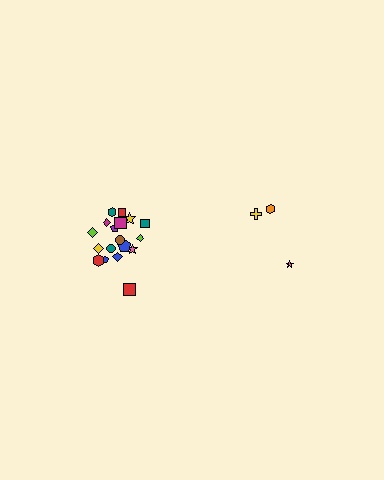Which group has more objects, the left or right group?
The left group.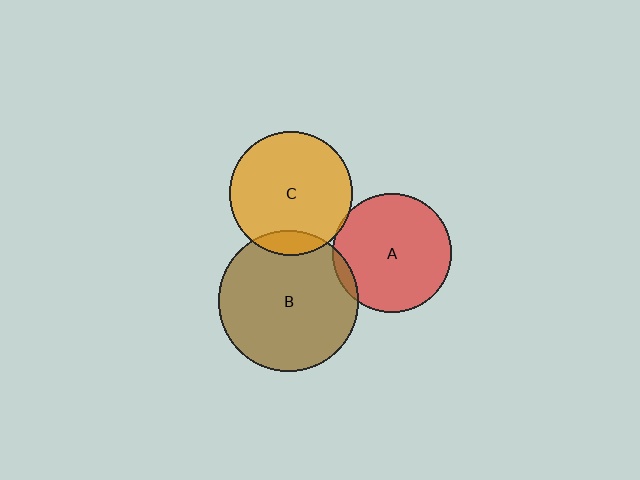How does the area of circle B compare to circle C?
Approximately 1.3 times.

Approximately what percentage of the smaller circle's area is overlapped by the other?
Approximately 10%.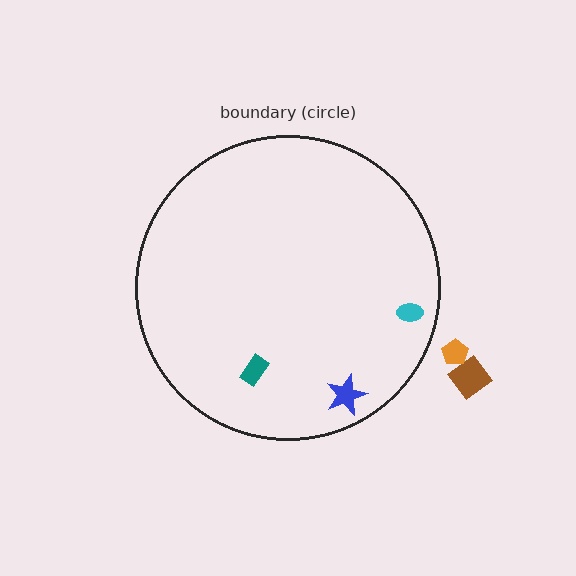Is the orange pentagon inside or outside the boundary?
Outside.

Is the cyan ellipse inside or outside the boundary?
Inside.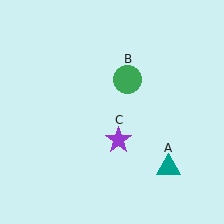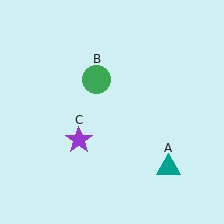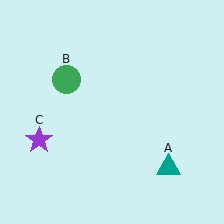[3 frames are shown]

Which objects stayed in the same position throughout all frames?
Teal triangle (object A) remained stationary.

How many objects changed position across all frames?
2 objects changed position: green circle (object B), purple star (object C).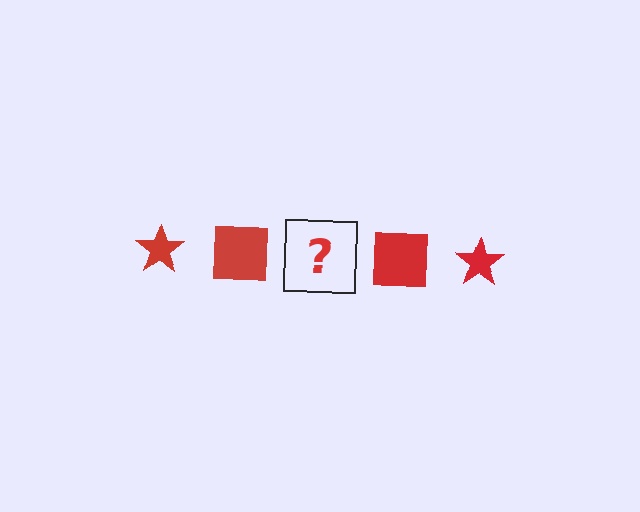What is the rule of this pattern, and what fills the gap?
The rule is that the pattern cycles through star, square shapes in red. The gap should be filled with a red star.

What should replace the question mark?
The question mark should be replaced with a red star.